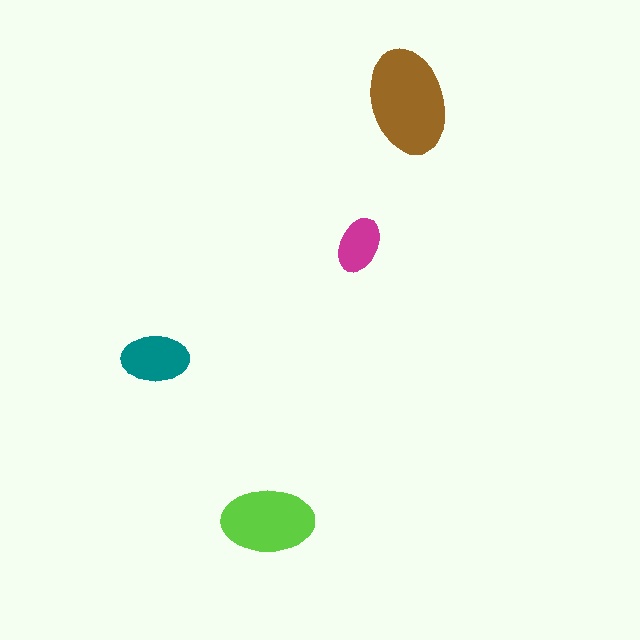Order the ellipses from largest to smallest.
the brown one, the lime one, the teal one, the magenta one.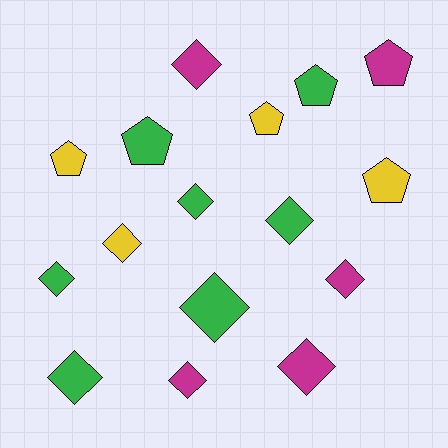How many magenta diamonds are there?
There are 4 magenta diamonds.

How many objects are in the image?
There are 16 objects.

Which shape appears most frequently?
Diamond, with 10 objects.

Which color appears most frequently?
Green, with 7 objects.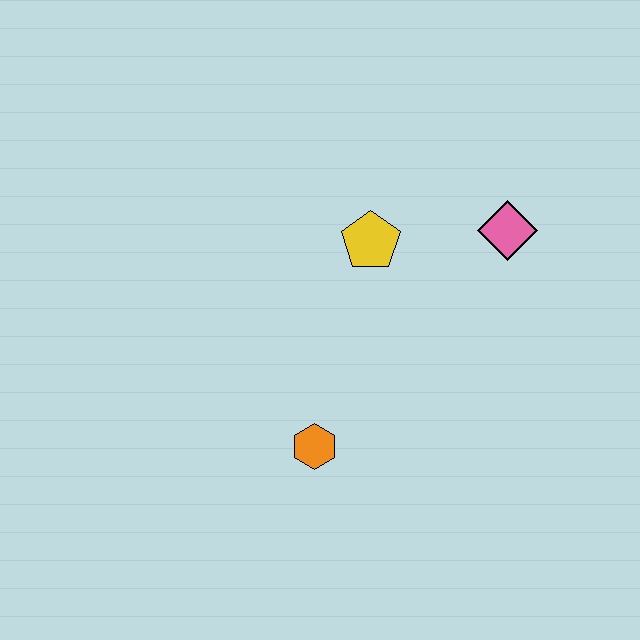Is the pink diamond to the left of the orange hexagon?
No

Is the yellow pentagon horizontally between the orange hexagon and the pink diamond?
Yes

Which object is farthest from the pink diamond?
The orange hexagon is farthest from the pink diamond.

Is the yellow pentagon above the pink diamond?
No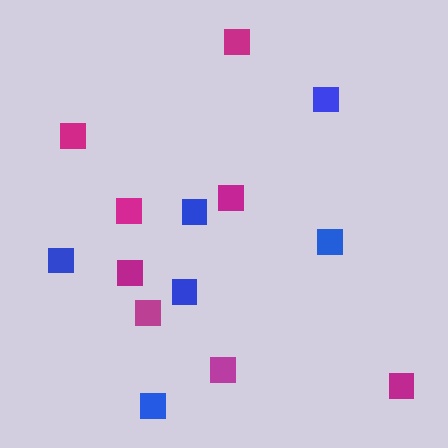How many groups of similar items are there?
There are 2 groups: one group of blue squares (6) and one group of magenta squares (8).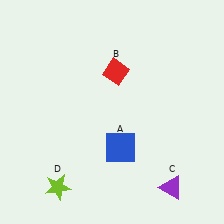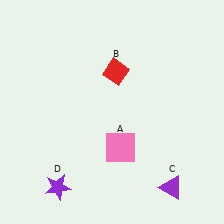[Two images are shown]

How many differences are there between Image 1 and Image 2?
There are 2 differences between the two images.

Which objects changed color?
A changed from blue to pink. D changed from lime to purple.